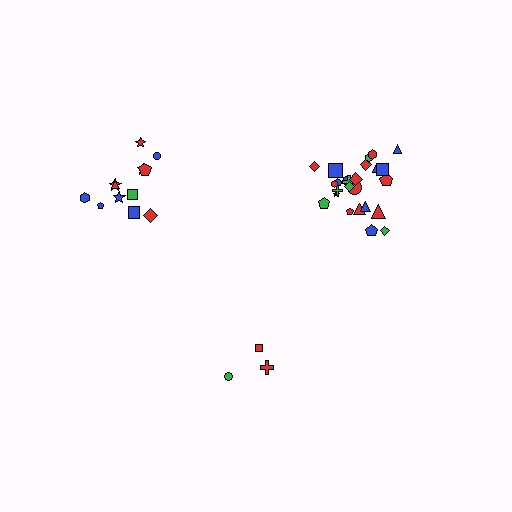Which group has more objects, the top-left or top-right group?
The top-right group.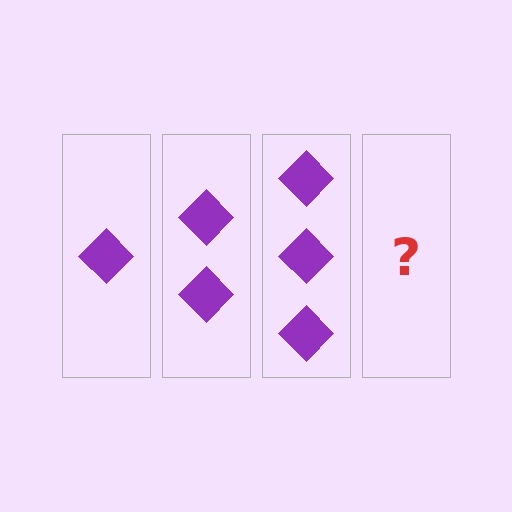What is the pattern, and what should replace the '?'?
The pattern is that each step adds one more diamond. The '?' should be 4 diamonds.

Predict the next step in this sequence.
The next step is 4 diamonds.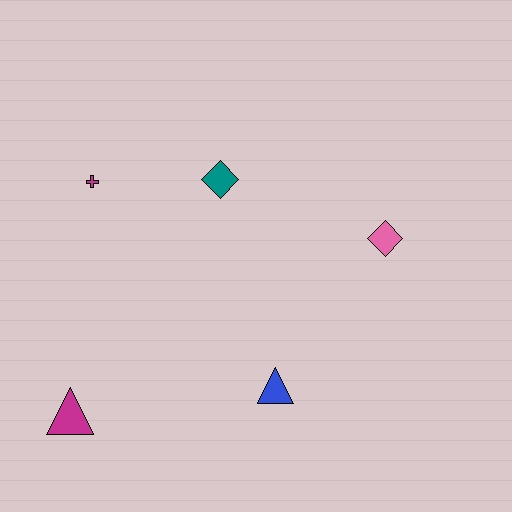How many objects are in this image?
There are 5 objects.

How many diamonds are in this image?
There are 2 diamonds.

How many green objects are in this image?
There are no green objects.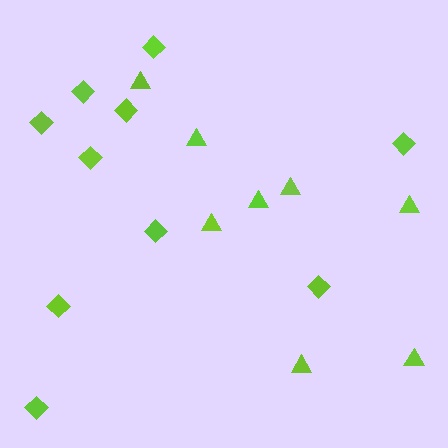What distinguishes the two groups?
There are 2 groups: one group of diamonds (10) and one group of triangles (8).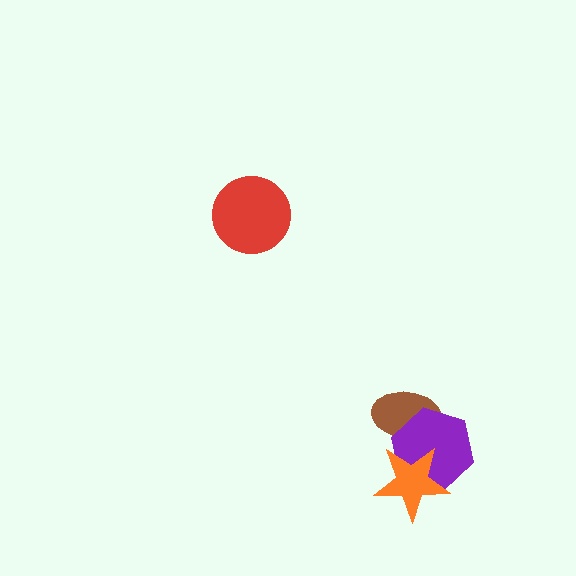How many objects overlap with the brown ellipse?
2 objects overlap with the brown ellipse.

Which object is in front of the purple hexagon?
The orange star is in front of the purple hexagon.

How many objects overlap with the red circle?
0 objects overlap with the red circle.